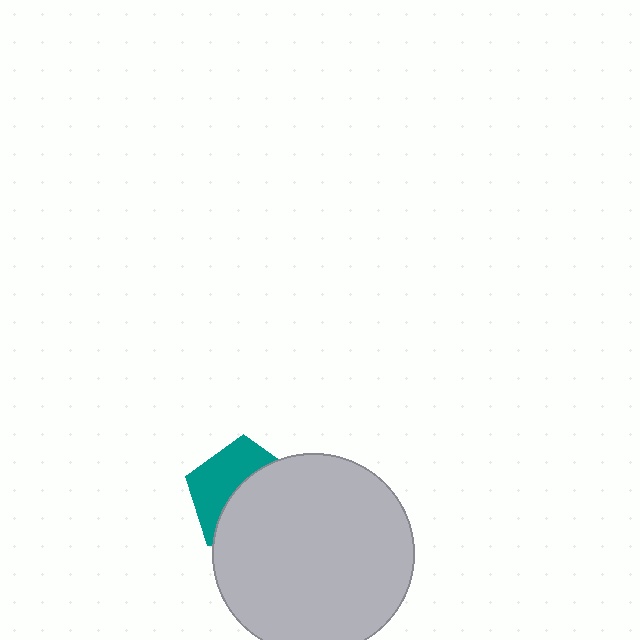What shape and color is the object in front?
The object in front is a light gray circle.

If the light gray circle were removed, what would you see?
You would see the complete teal pentagon.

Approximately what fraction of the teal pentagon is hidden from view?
Roughly 57% of the teal pentagon is hidden behind the light gray circle.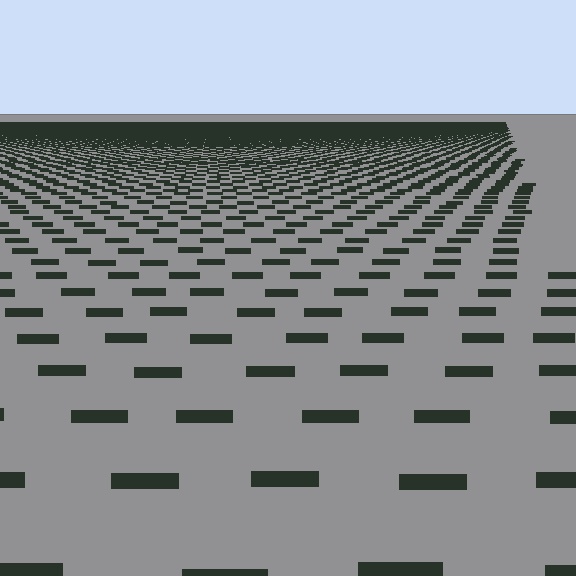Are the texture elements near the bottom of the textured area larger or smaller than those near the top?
Larger. Near the bottom, elements are closer to the viewer and appear at a bigger on-screen size.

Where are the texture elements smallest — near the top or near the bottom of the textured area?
Near the top.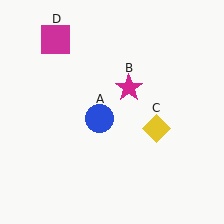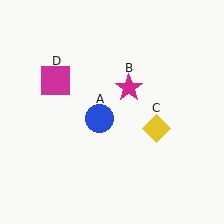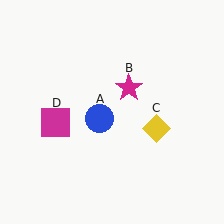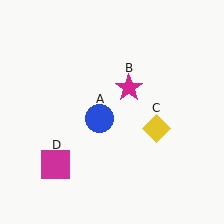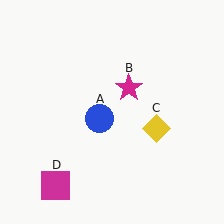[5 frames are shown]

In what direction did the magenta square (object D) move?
The magenta square (object D) moved down.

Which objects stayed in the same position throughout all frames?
Blue circle (object A) and magenta star (object B) and yellow diamond (object C) remained stationary.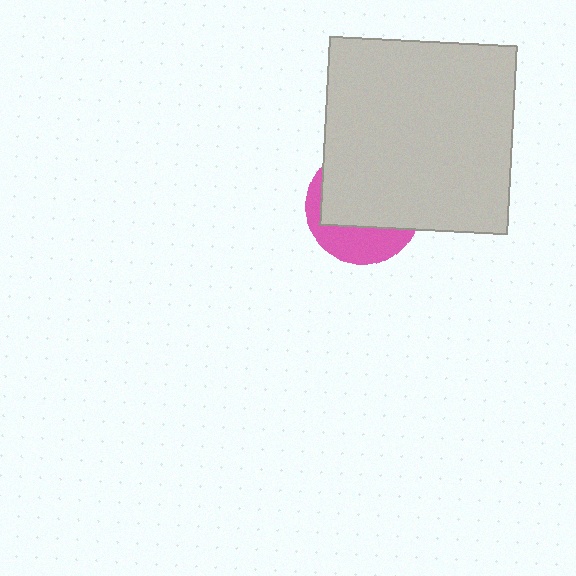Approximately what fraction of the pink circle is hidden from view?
Roughly 66% of the pink circle is hidden behind the light gray square.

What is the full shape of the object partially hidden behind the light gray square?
The partially hidden object is a pink circle.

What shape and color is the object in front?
The object in front is a light gray square.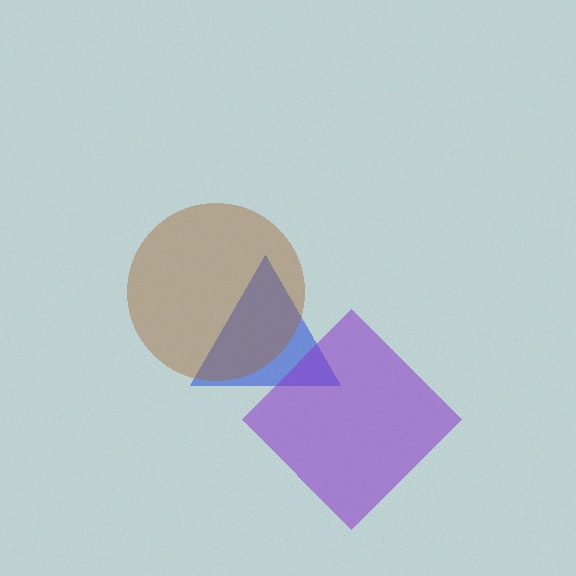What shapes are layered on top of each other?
The layered shapes are: a blue triangle, a purple diamond, a brown circle.